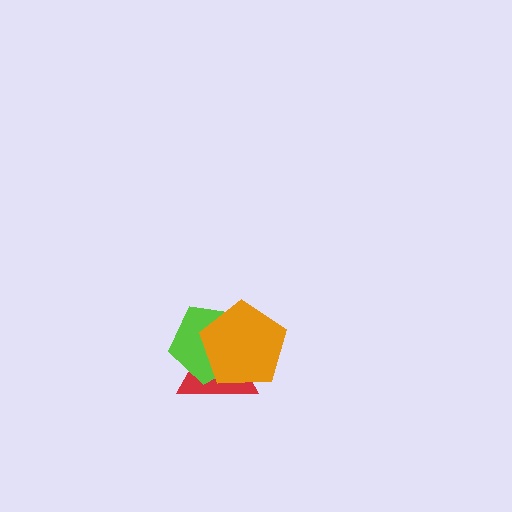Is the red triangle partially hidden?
Yes, it is partially covered by another shape.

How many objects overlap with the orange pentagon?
2 objects overlap with the orange pentagon.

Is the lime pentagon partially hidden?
Yes, it is partially covered by another shape.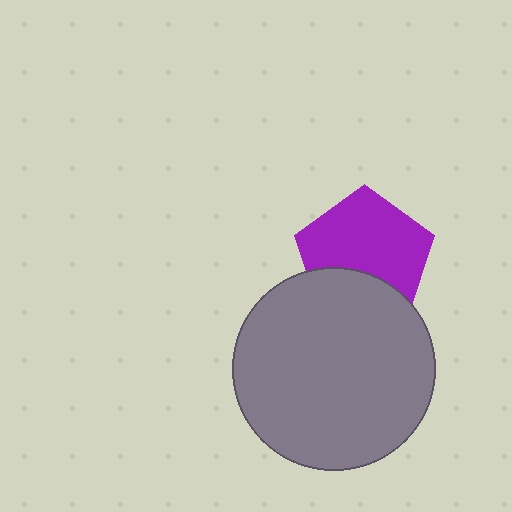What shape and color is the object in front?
The object in front is a gray circle.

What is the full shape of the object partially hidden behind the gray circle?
The partially hidden object is a purple pentagon.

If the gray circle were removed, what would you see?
You would see the complete purple pentagon.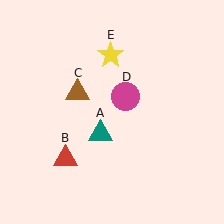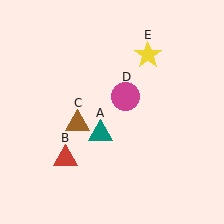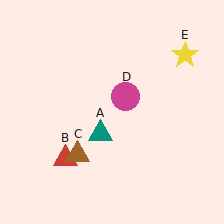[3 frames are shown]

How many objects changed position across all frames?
2 objects changed position: brown triangle (object C), yellow star (object E).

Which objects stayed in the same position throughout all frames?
Teal triangle (object A) and red triangle (object B) and magenta circle (object D) remained stationary.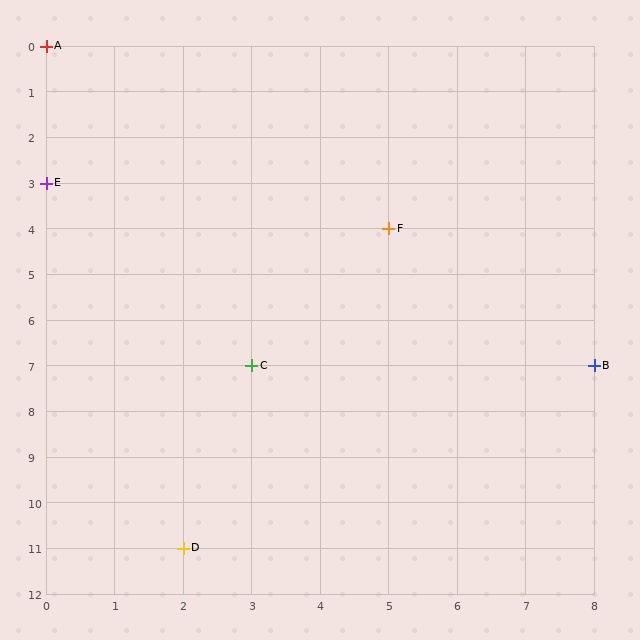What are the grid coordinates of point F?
Point F is at grid coordinates (5, 4).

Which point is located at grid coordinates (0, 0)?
Point A is at (0, 0).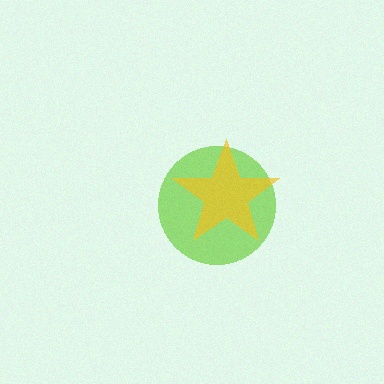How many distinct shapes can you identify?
There are 2 distinct shapes: a lime circle, a yellow star.